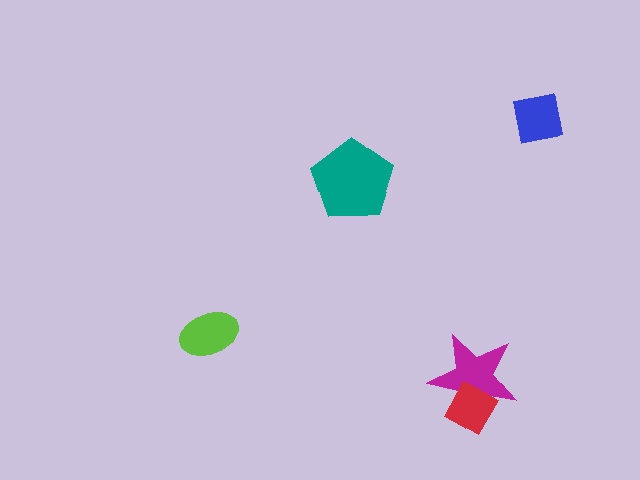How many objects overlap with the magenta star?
1 object overlaps with the magenta star.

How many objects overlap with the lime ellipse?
0 objects overlap with the lime ellipse.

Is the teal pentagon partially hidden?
No, no other shape covers it.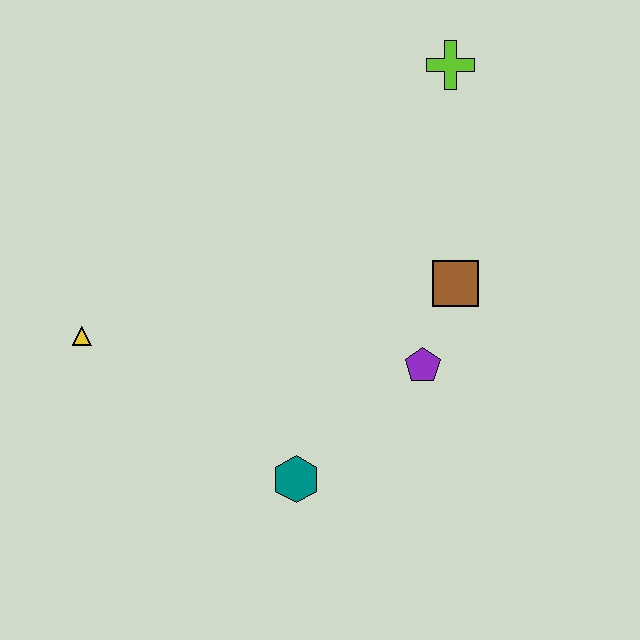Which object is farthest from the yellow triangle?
The lime cross is farthest from the yellow triangle.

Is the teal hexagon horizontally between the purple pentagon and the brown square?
No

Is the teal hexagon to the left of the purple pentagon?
Yes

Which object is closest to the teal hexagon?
The purple pentagon is closest to the teal hexagon.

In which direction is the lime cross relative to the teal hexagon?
The lime cross is above the teal hexagon.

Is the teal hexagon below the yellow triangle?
Yes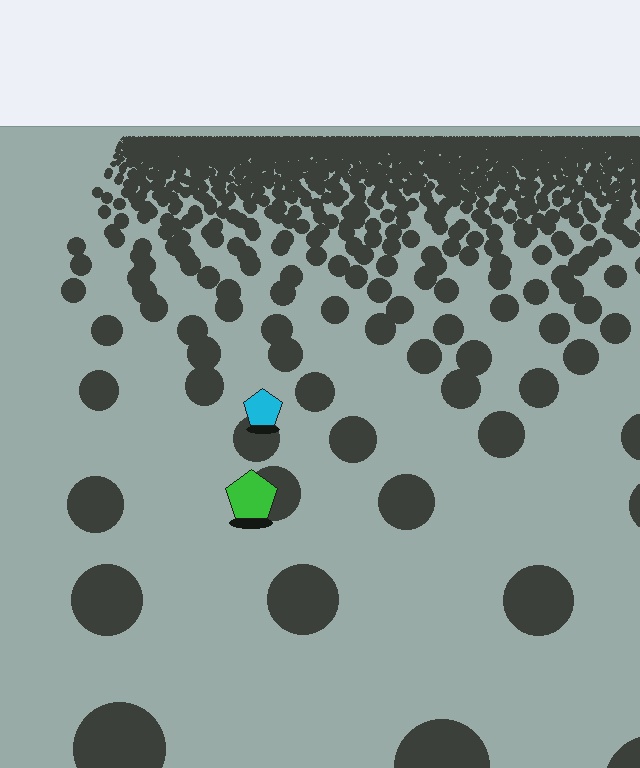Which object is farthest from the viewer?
The cyan pentagon is farthest from the viewer. It appears smaller and the ground texture around it is denser.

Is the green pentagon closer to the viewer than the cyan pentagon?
Yes. The green pentagon is closer — you can tell from the texture gradient: the ground texture is coarser near it.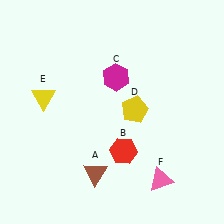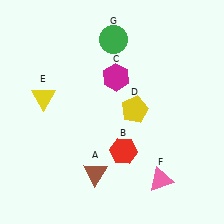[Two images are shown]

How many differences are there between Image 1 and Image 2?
There is 1 difference between the two images.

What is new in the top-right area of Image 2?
A green circle (G) was added in the top-right area of Image 2.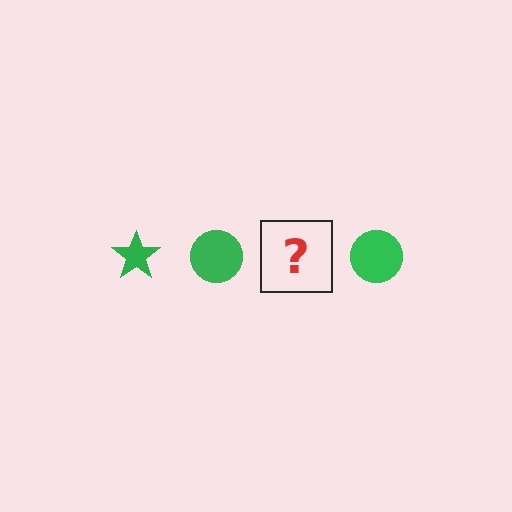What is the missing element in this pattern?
The missing element is a green star.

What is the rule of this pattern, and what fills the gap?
The rule is that the pattern cycles through star, circle shapes in green. The gap should be filled with a green star.